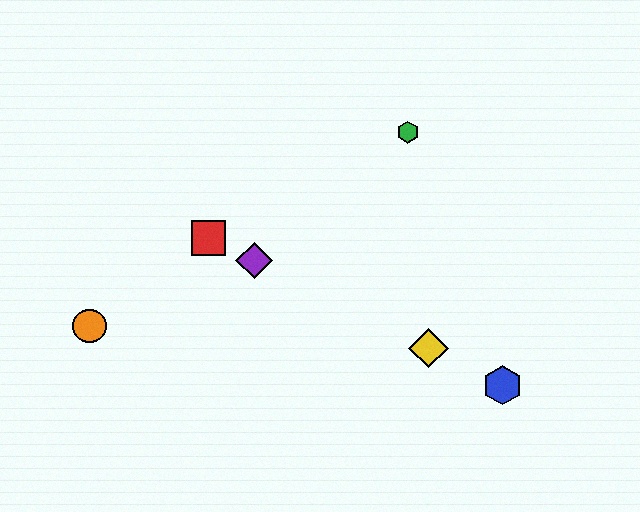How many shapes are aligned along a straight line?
4 shapes (the red square, the blue hexagon, the yellow diamond, the purple diamond) are aligned along a straight line.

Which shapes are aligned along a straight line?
The red square, the blue hexagon, the yellow diamond, the purple diamond are aligned along a straight line.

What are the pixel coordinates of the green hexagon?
The green hexagon is at (408, 132).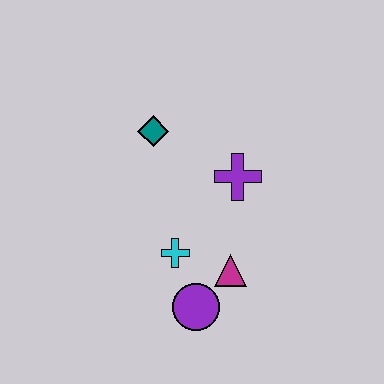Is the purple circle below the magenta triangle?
Yes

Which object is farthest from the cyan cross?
The teal diamond is farthest from the cyan cross.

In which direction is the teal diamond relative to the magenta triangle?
The teal diamond is above the magenta triangle.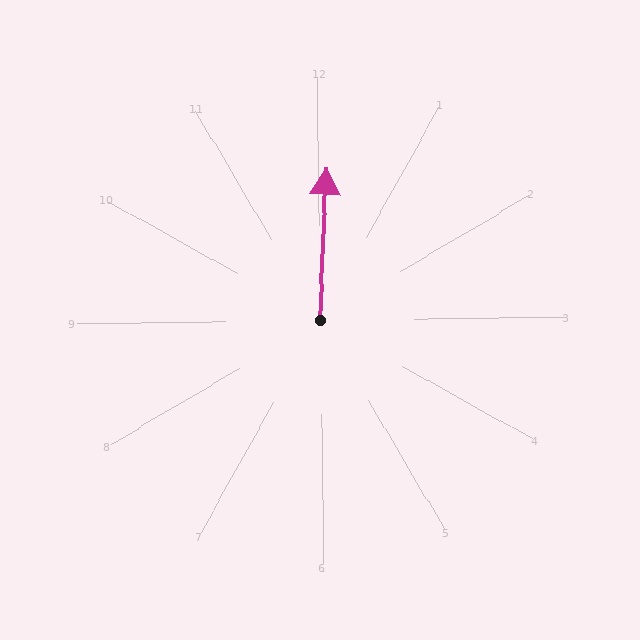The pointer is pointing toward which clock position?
Roughly 12 o'clock.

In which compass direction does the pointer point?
North.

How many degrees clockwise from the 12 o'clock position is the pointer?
Approximately 3 degrees.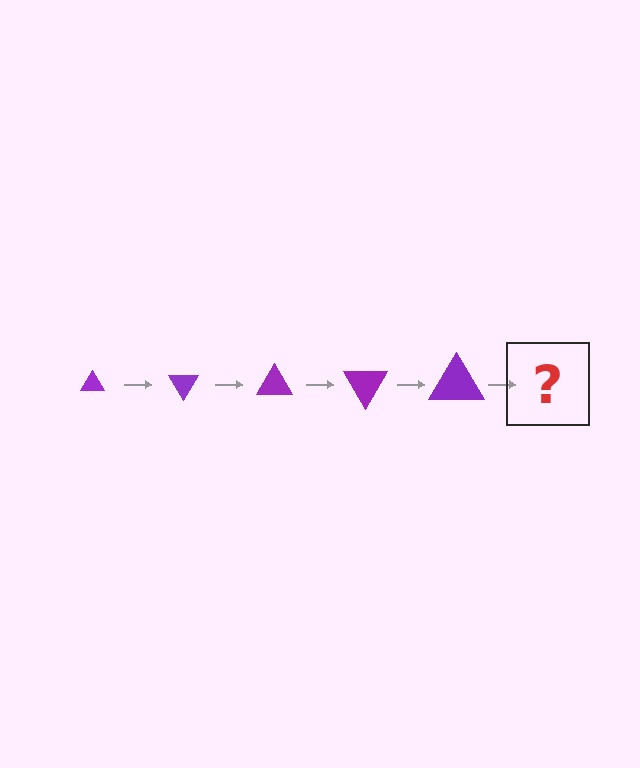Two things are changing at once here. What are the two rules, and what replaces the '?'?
The two rules are that the triangle grows larger each step and it rotates 60 degrees each step. The '?' should be a triangle, larger than the previous one and rotated 300 degrees from the start.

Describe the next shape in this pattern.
It should be a triangle, larger than the previous one and rotated 300 degrees from the start.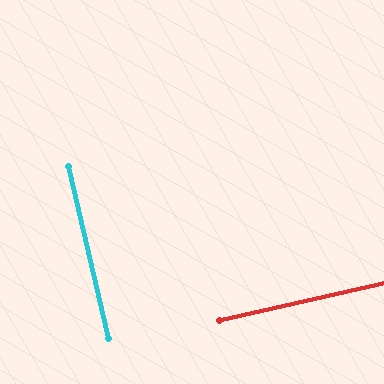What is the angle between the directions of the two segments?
Approximately 90 degrees.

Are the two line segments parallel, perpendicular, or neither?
Perpendicular — they meet at approximately 90°.